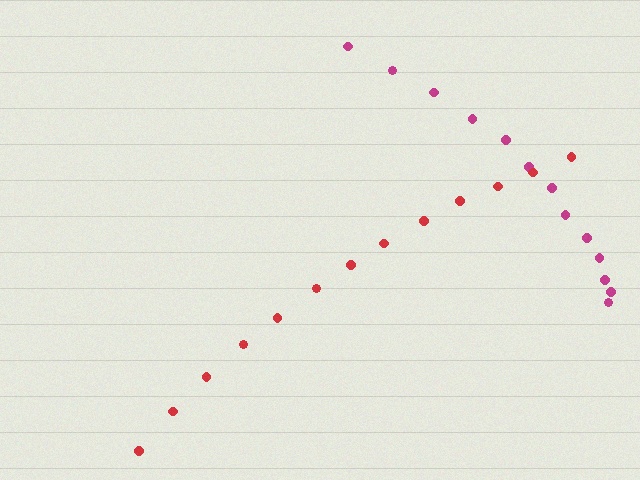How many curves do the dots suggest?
There are 2 distinct paths.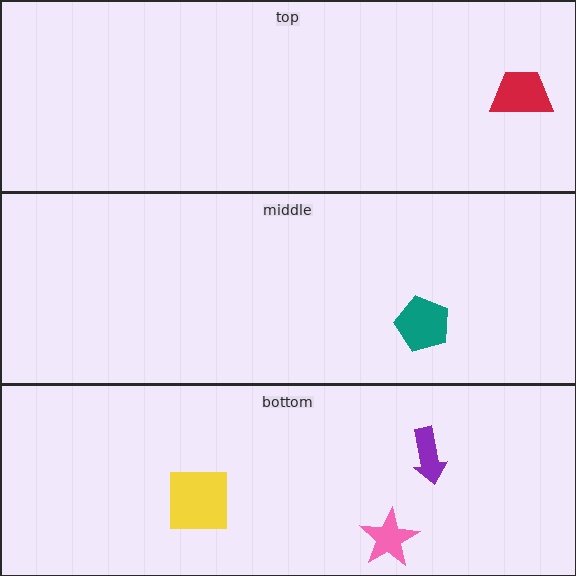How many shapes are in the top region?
1.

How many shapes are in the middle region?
1.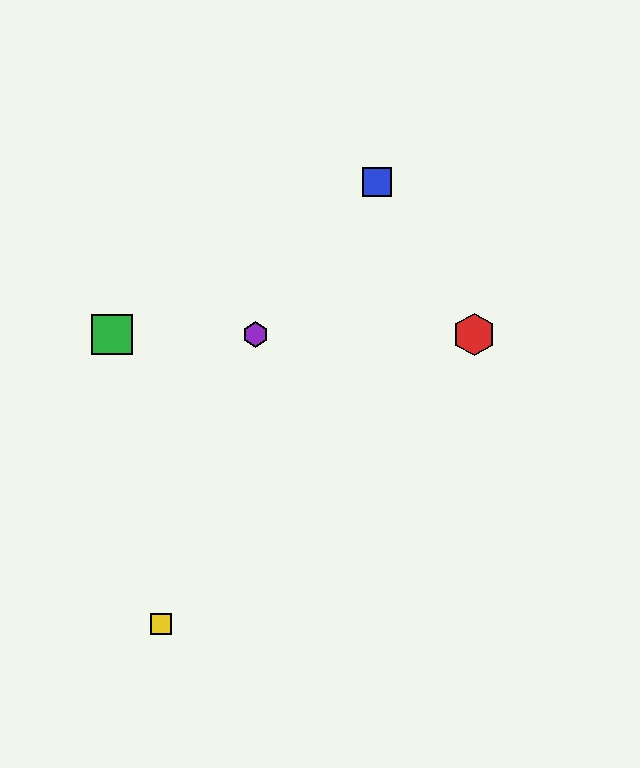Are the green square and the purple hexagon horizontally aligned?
Yes, both are at y≈334.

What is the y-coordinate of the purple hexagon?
The purple hexagon is at y≈334.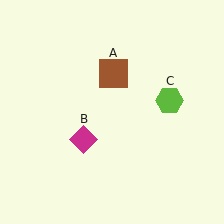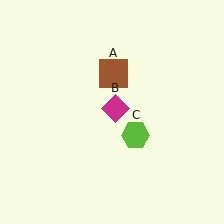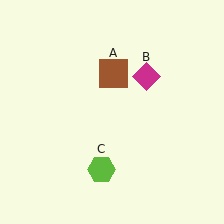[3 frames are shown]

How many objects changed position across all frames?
2 objects changed position: magenta diamond (object B), lime hexagon (object C).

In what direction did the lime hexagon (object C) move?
The lime hexagon (object C) moved down and to the left.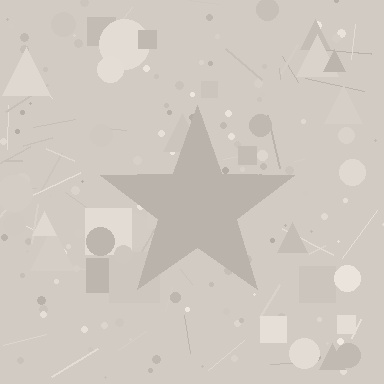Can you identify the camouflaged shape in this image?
The camouflaged shape is a star.